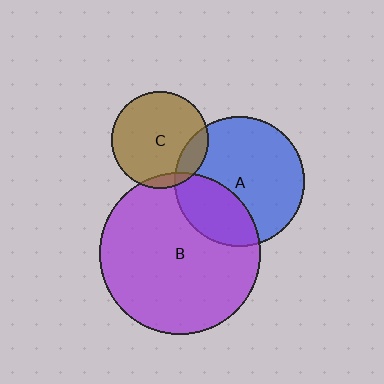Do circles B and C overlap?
Yes.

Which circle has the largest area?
Circle B (purple).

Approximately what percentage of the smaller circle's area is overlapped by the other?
Approximately 5%.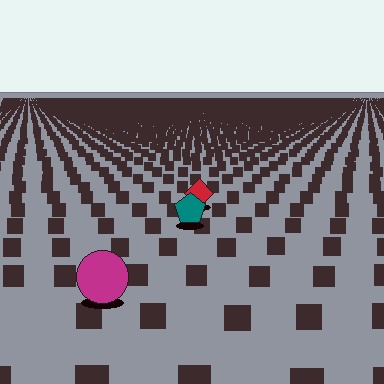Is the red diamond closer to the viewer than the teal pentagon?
No. The teal pentagon is closer — you can tell from the texture gradient: the ground texture is coarser near it.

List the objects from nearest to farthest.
From nearest to farthest: the magenta circle, the teal pentagon, the red diamond.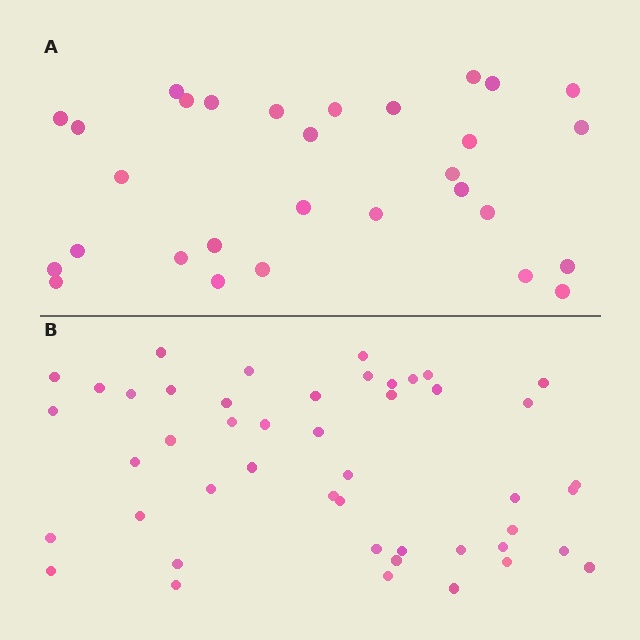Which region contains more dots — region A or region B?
Region B (the bottom region) has more dots.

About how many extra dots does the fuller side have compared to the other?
Region B has approximately 15 more dots than region A.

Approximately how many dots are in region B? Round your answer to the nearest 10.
About 50 dots. (The exact count is 47, which rounds to 50.)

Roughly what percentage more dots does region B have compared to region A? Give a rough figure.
About 55% more.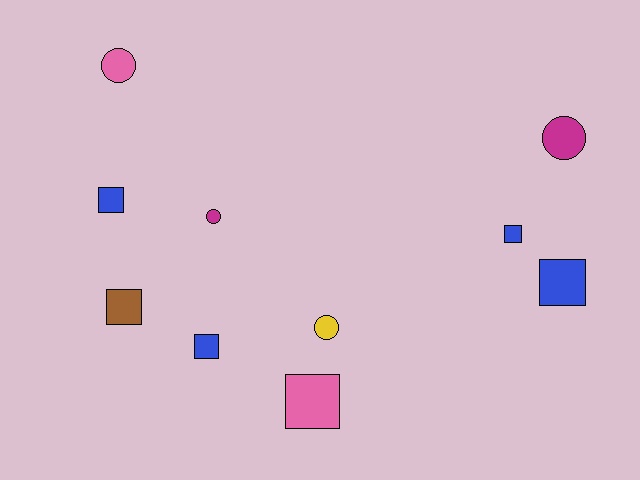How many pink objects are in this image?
There are 2 pink objects.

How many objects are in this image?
There are 10 objects.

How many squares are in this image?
There are 6 squares.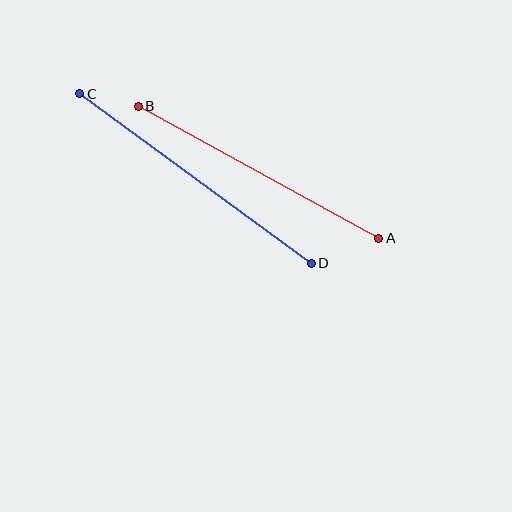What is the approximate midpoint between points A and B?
The midpoint is at approximately (258, 172) pixels.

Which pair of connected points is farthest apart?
Points C and D are farthest apart.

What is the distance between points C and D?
The distance is approximately 287 pixels.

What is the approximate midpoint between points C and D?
The midpoint is at approximately (196, 178) pixels.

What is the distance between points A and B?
The distance is approximately 274 pixels.